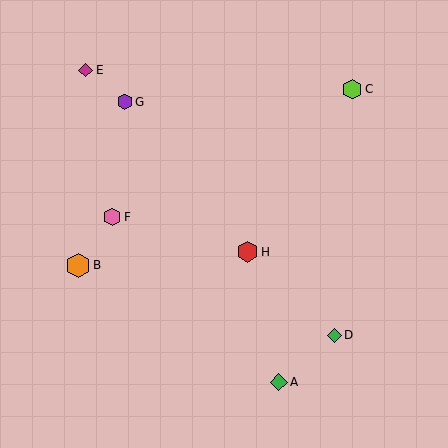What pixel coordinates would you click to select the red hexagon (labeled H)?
Click at (248, 252) to select the red hexagon H.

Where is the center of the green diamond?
The center of the green diamond is at (334, 335).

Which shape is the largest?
The orange hexagon (labeled B) is the largest.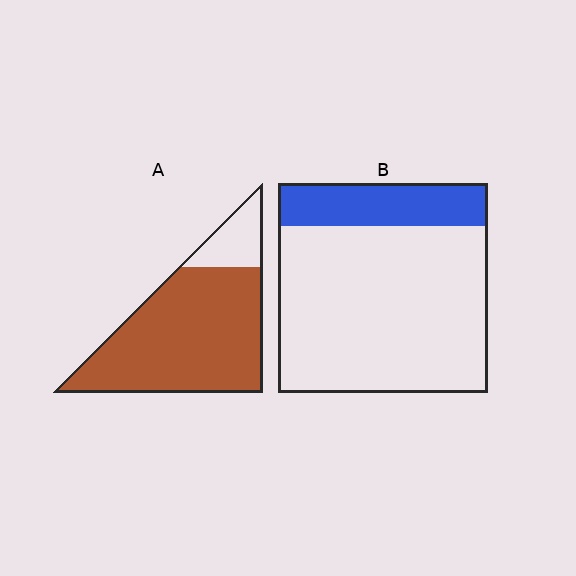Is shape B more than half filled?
No.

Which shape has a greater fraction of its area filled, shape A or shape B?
Shape A.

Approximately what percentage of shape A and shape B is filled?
A is approximately 85% and B is approximately 20%.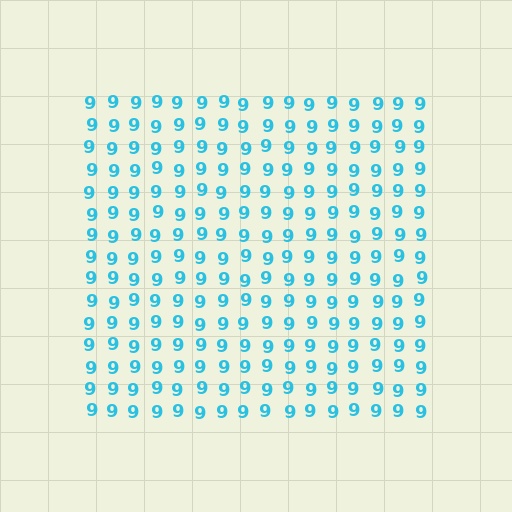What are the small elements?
The small elements are digit 9's.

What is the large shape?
The large shape is a square.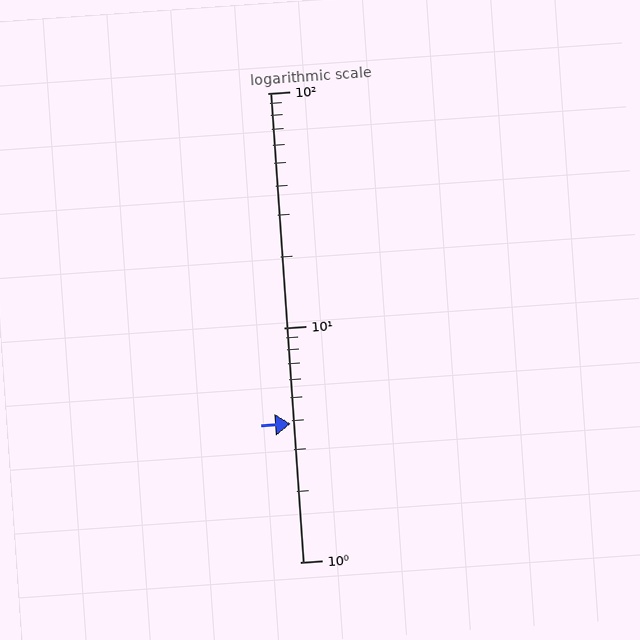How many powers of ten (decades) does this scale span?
The scale spans 2 decades, from 1 to 100.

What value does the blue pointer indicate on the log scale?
The pointer indicates approximately 3.9.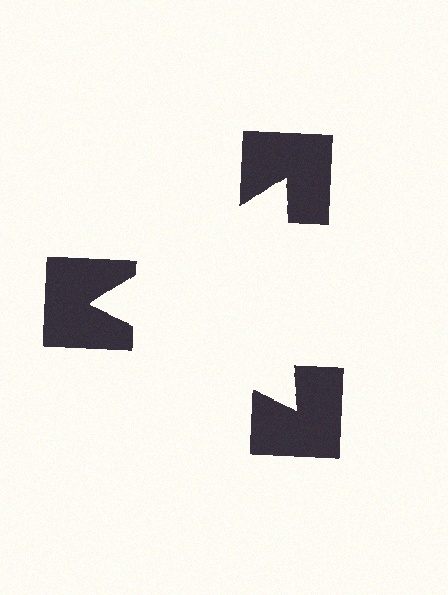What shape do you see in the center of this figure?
An illusory triangle — its edges are inferred from the aligned wedge cuts in the notched squares, not physically drawn.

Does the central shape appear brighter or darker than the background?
It typically appears slightly brighter than the background, even though no actual brightness change is drawn.